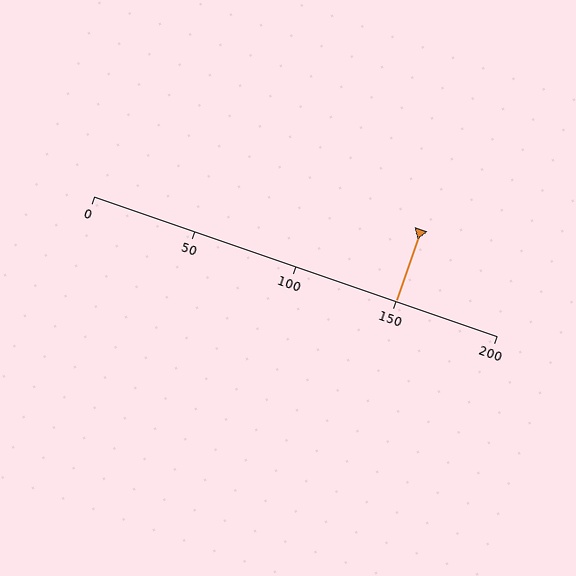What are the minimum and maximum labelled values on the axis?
The axis runs from 0 to 200.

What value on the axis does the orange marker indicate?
The marker indicates approximately 150.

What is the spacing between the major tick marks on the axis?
The major ticks are spaced 50 apart.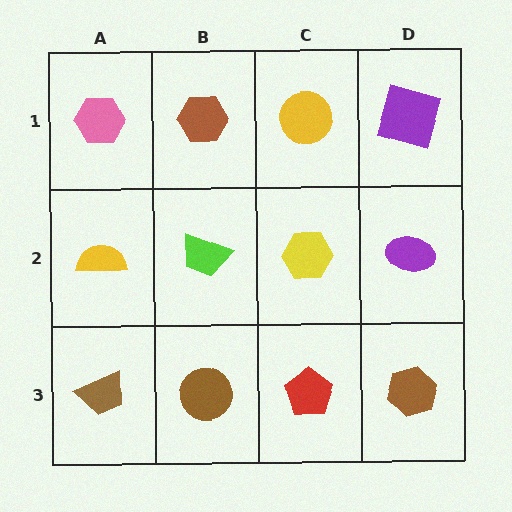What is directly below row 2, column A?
A brown trapezoid.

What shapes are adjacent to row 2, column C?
A yellow circle (row 1, column C), a red pentagon (row 3, column C), a lime trapezoid (row 2, column B), a purple ellipse (row 2, column D).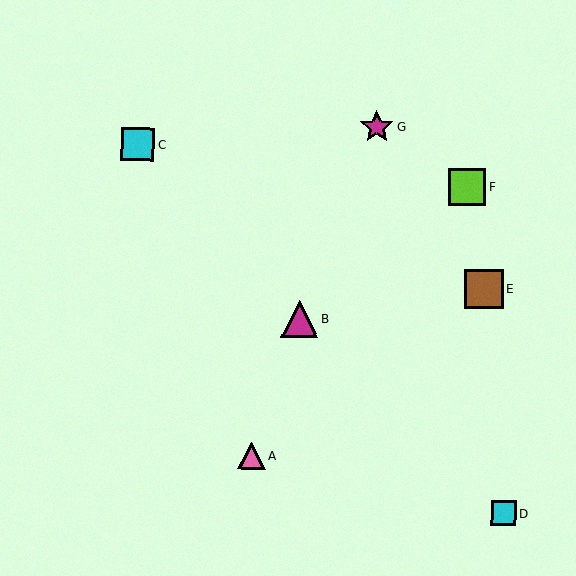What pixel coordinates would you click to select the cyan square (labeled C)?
Click at (138, 145) to select the cyan square C.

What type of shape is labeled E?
Shape E is a brown square.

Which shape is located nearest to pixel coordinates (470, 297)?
The brown square (labeled E) at (484, 289) is nearest to that location.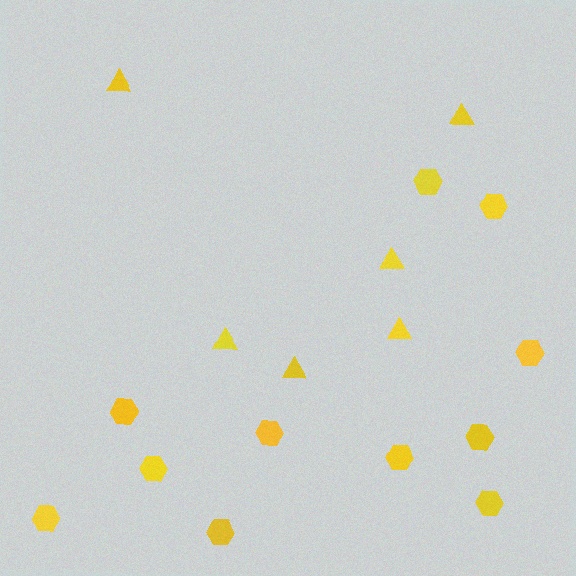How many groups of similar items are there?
There are 2 groups: one group of triangles (6) and one group of hexagons (11).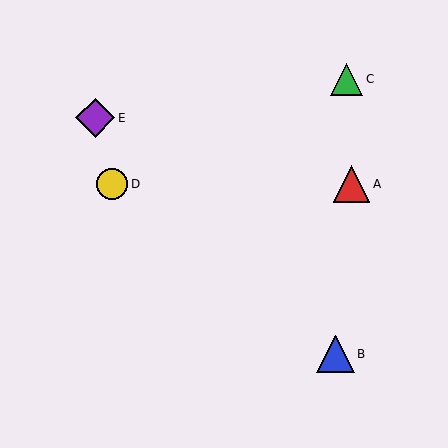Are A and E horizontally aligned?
No, A is at y≈184 and E is at y≈118.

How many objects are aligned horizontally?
2 objects (A, D) are aligned horizontally.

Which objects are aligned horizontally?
Objects A, D are aligned horizontally.